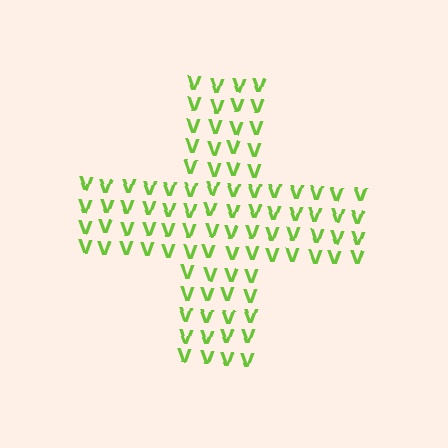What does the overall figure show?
The overall figure shows a cross.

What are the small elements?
The small elements are letter V's.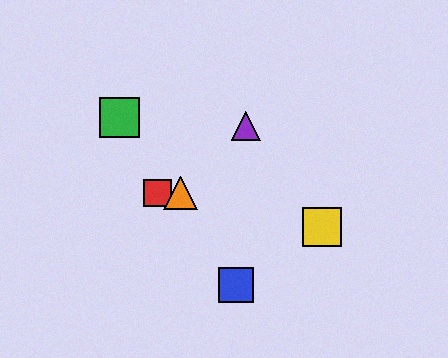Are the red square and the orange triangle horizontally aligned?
Yes, both are at y≈193.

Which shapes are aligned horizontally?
The red square, the orange triangle are aligned horizontally.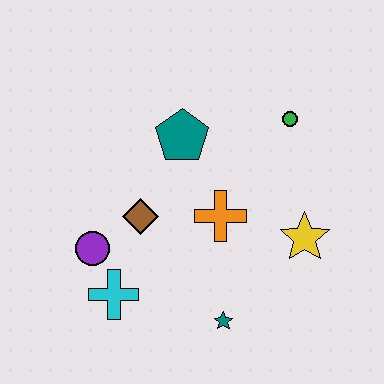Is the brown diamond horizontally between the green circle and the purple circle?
Yes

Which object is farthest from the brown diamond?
The green circle is farthest from the brown diamond.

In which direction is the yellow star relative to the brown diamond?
The yellow star is to the right of the brown diamond.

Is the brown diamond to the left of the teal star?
Yes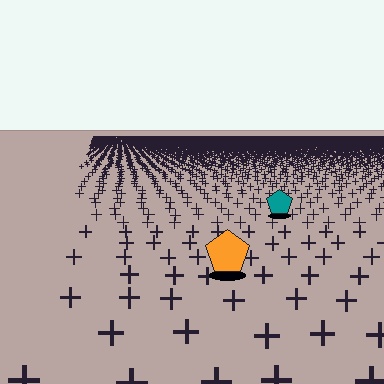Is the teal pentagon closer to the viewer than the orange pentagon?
No. The orange pentagon is closer — you can tell from the texture gradient: the ground texture is coarser near it.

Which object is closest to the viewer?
The orange pentagon is closest. The texture marks near it are larger and more spread out.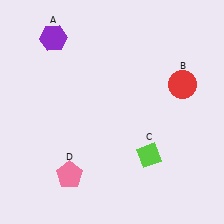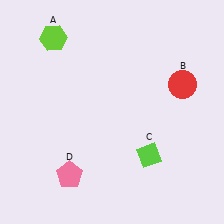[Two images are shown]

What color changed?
The hexagon (A) changed from purple in Image 1 to lime in Image 2.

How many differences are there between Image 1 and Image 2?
There is 1 difference between the two images.